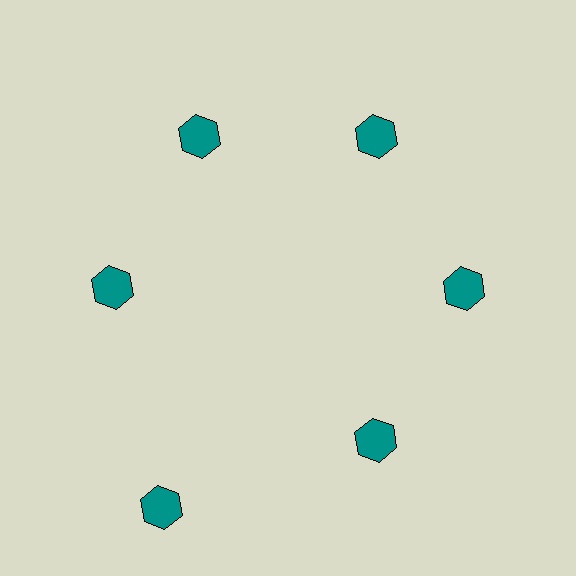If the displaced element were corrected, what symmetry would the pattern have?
It would have 6-fold rotational symmetry — the pattern would map onto itself every 60 degrees.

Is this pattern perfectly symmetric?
No. The 6 teal hexagons are arranged in a ring, but one element near the 7 o'clock position is pushed outward from the center, breaking the 6-fold rotational symmetry.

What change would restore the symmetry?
The symmetry would be restored by moving it inward, back onto the ring so that all 6 hexagons sit at equal angles and equal distance from the center.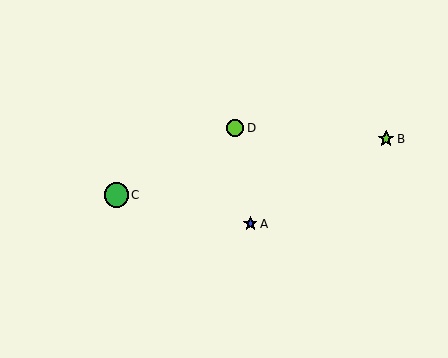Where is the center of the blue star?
The center of the blue star is at (250, 224).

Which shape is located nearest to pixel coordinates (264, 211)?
The blue star (labeled A) at (250, 224) is nearest to that location.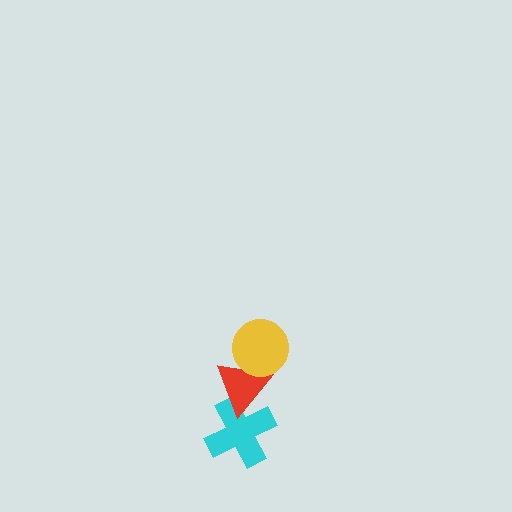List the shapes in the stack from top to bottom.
From top to bottom: the yellow circle, the red triangle, the cyan cross.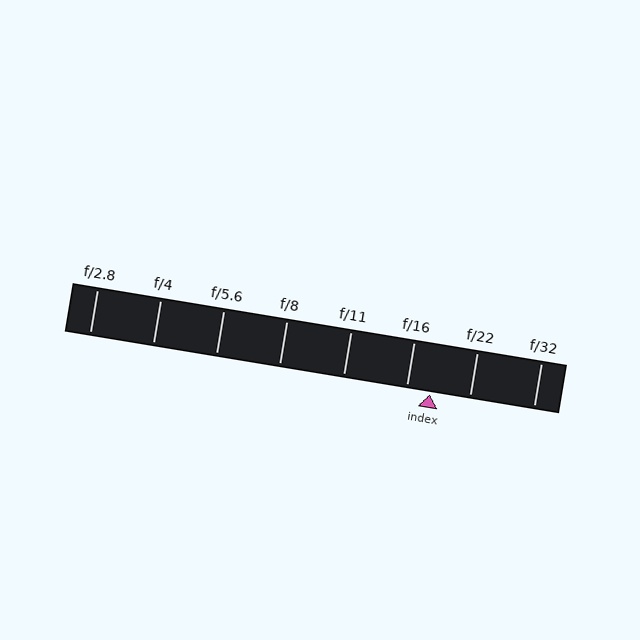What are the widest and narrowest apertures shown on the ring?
The widest aperture shown is f/2.8 and the narrowest is f/32.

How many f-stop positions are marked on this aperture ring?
There are 8 f-stop positions marked.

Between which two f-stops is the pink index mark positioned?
The index mark is between f/16 and f/22.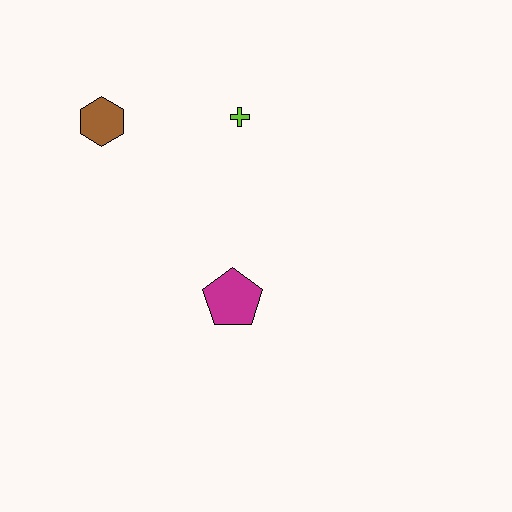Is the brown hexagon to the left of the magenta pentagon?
Yes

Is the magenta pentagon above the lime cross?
No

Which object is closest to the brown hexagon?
The lime cross is closest to the brown hexagon.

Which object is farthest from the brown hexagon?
The magenta pentagon is farthest from the brown hexagon.